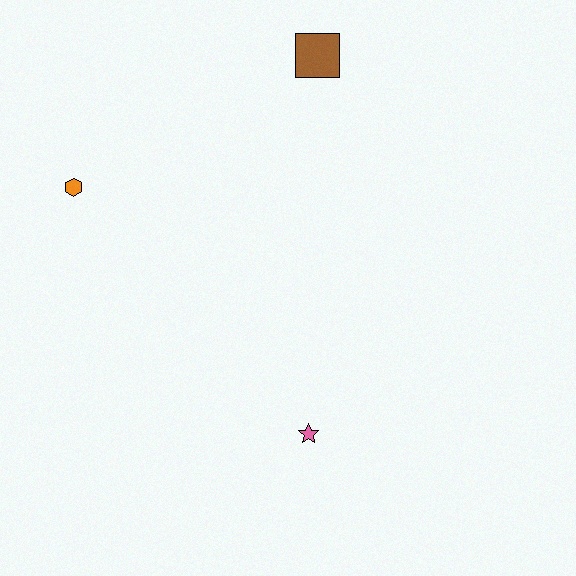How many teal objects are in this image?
There are no teal objects.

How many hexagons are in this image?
There is 1 hexagon.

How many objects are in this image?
There are 3 objects.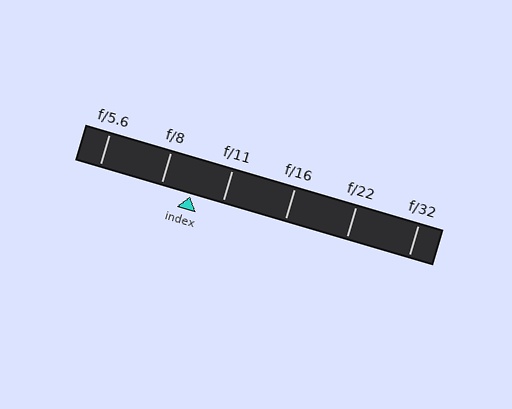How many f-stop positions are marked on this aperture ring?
There are 6 f-stop positions marked.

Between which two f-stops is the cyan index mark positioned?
The index mark is between f/8 and f/11.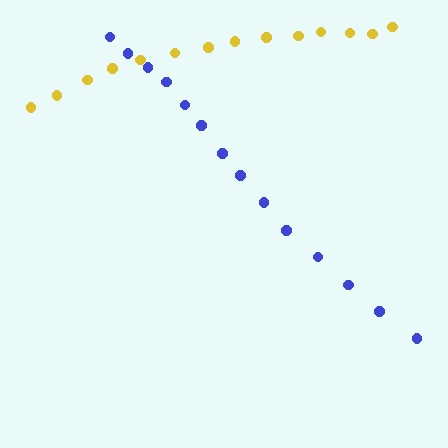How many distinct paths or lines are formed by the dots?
There are 2 distinct paths.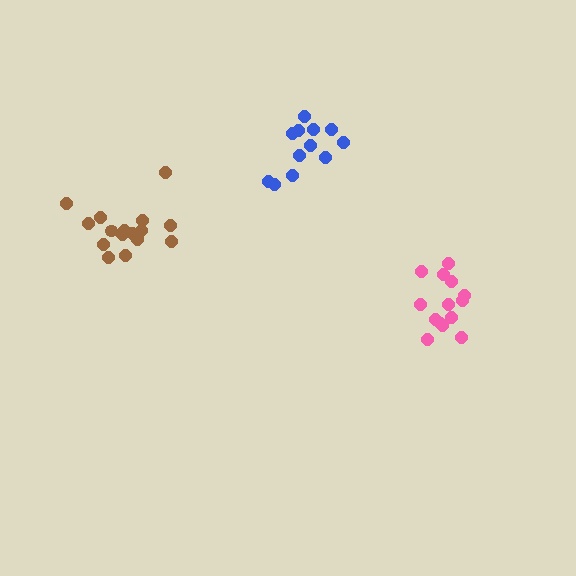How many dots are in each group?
Group 1: 16 dots, Group 2: 14 dots, Group 3: 12 dots (42 total).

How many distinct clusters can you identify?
There are 3 distinct clusters.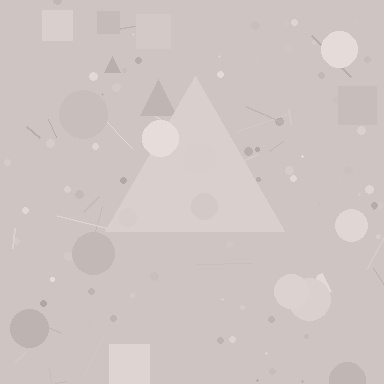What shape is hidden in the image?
A triangle is hidden in the image.